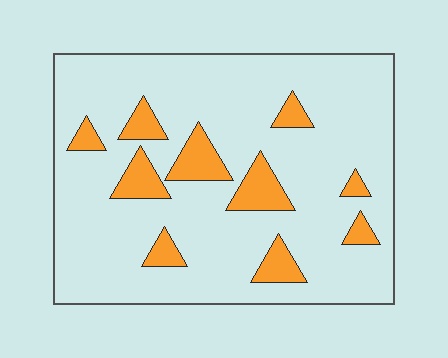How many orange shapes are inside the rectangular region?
10.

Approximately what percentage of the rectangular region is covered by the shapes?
Approximately 15%.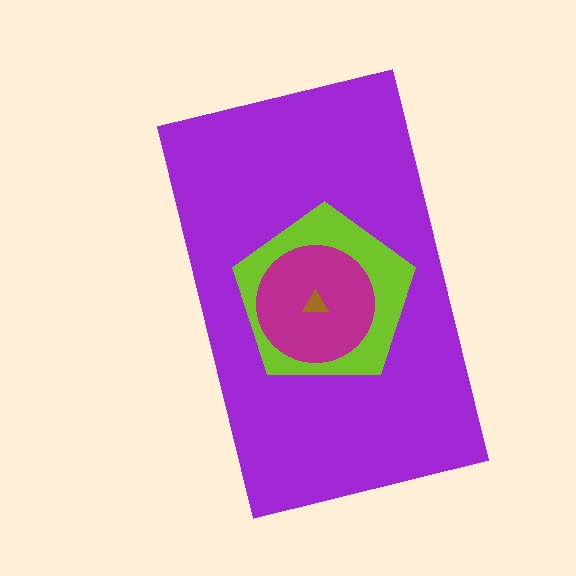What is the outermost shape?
The purple rectangle.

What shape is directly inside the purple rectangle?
The lime pentagon.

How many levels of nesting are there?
4.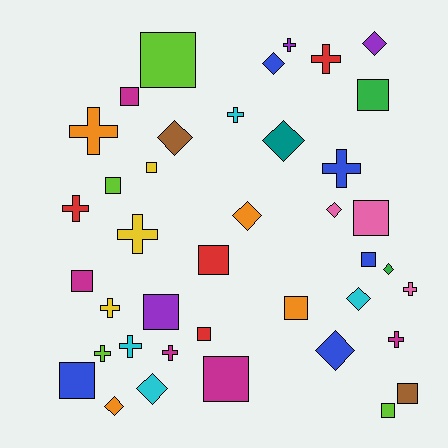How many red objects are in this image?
There are 4 red objects.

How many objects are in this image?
There are 40 objects.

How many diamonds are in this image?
There are 11 diamonds.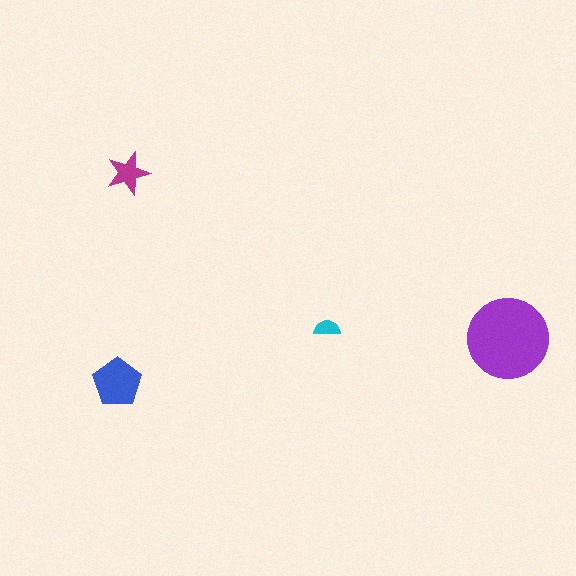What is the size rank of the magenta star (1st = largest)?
3rd.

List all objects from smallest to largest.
The cyan semicircle, the magenta star, the blue pentagon, the purple circle.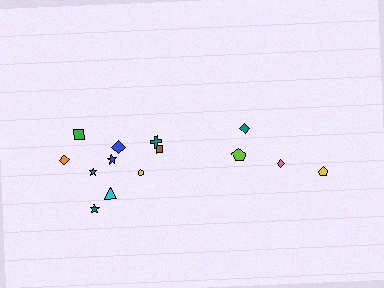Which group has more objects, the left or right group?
The left group.